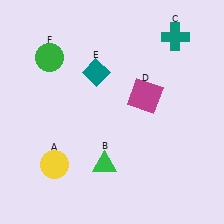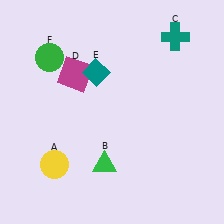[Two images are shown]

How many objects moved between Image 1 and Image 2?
1 object moved between the two images.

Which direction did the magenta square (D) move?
The magenta square (D) moved left.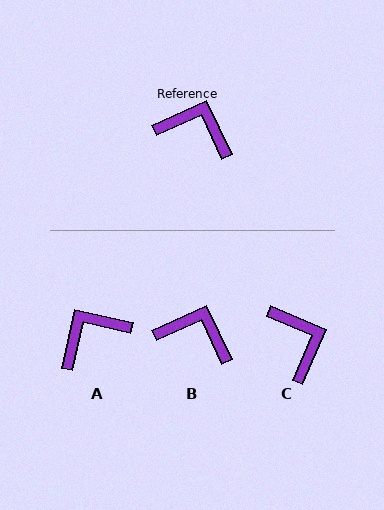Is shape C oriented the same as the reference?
No, it is off by about 48 degrees.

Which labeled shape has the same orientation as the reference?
B.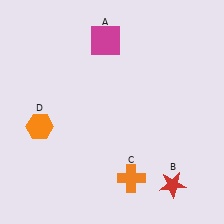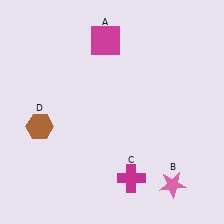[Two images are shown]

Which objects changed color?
B changed from red to pink. C changed from orange to magenta. D changed from orange to brown.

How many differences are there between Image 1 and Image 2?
There are 3 differences between the two images.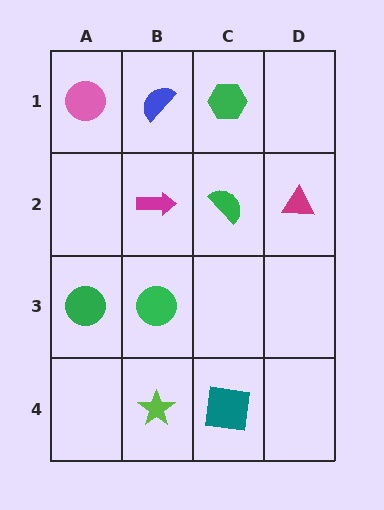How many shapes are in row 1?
3 shapes.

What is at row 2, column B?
A magenta arrow.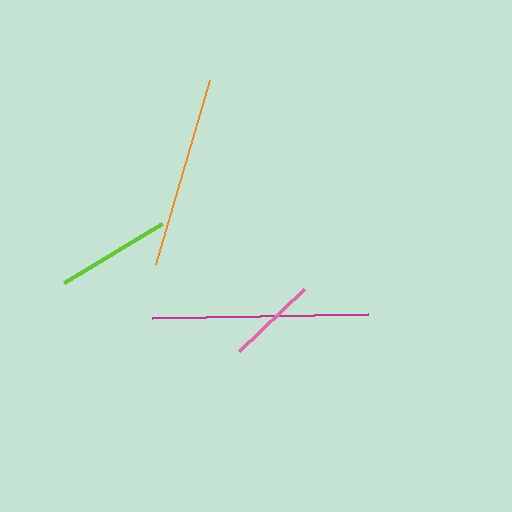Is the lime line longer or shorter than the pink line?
The lime line is longer than the pink line.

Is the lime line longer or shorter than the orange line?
The orange line is longer than the lime line.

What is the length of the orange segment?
The orange segment is approximately 192 pixels long.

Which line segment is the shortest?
The pink line is the shortest at approximately 90 pixels.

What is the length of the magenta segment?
The magenta segment is approximately 216 pixels long.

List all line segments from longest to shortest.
From longest to shortest: magenta, orange, lime, pink.